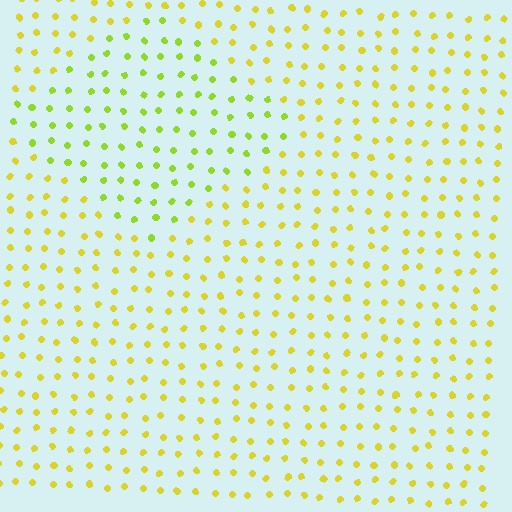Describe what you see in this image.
The image is filled with small yellow elements in a uniform arrangement. A diamond-shaped region is visible where the elements are tinted to a slightly different hue, forming a subtle color boundary.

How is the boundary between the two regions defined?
The boundary is defined purely by a slight shift in hue (about 28 degrees). Spacing, size, and orientation are identical on both sides.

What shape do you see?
I see a diamond.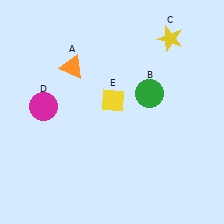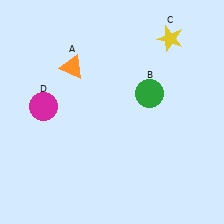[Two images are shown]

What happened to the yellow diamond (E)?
The yellow diamond (E) was removed in Image 2. It was in the top-right area of Image 1.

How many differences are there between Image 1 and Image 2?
There is 1 difference between the two images.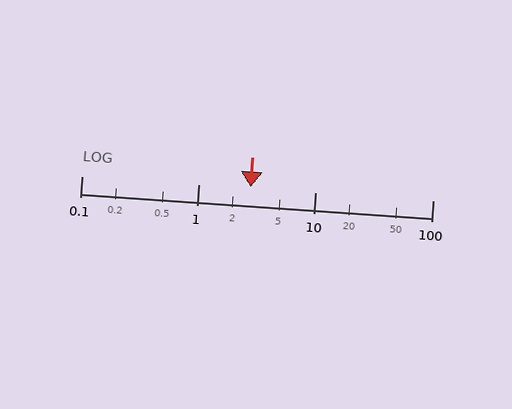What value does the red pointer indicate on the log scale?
The pointer indicates approximately 2.8.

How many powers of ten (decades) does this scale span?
The scale spans 3 decades, from 0.1 to 100.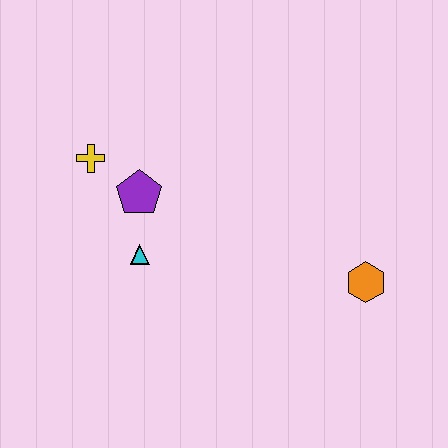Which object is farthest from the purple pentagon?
The orange hexagon is farthest from the purple pentagon.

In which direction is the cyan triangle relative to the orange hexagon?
The cyan triangle is to the left of the orange hexagon.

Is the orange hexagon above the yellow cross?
No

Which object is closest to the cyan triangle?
The purple pentagon is closest to the cyan triangle.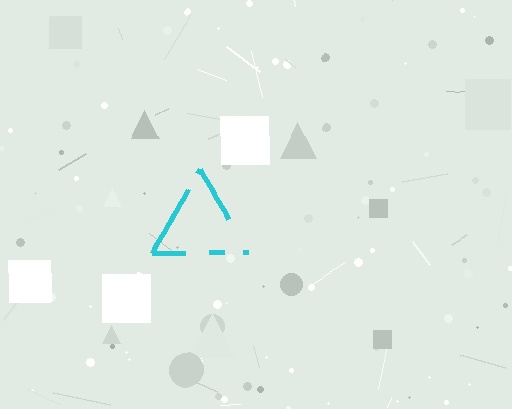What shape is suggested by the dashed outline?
The dashed outline suggests a triangle.